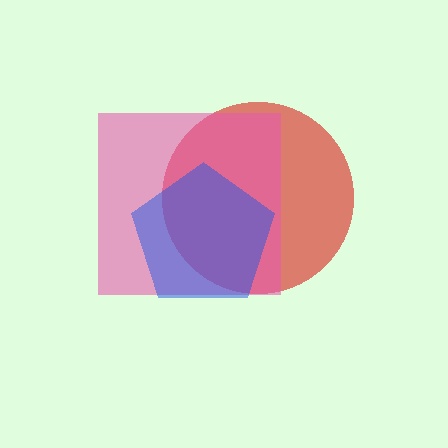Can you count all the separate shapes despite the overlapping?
Yes, there are 3 separate shapes.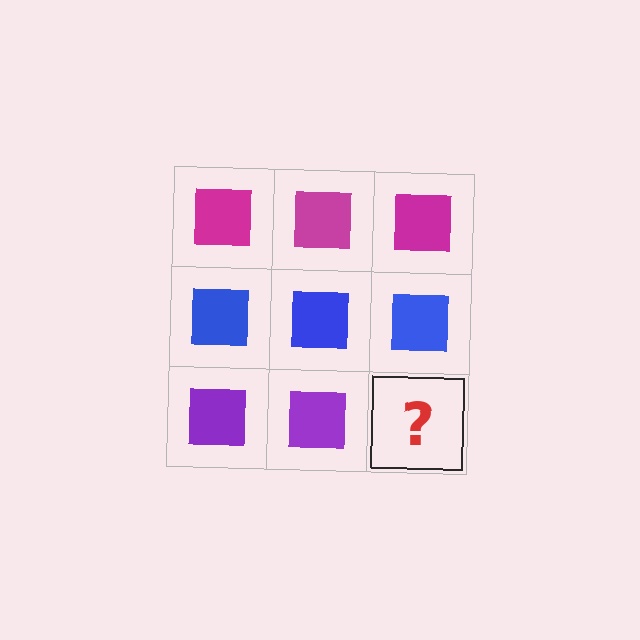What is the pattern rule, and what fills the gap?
The rule is that each row has a consistent color. The gap should be filled with a purple square.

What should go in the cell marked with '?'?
The missing cell should contain a purple square.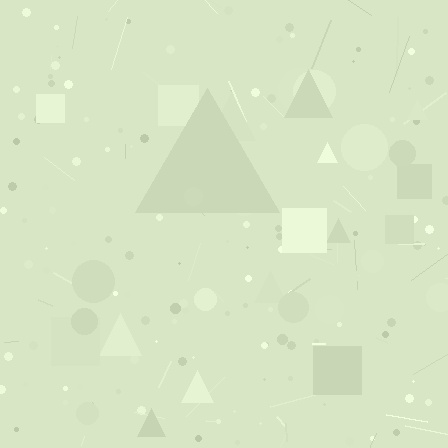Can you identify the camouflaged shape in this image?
The camouflaged shape is a triangle.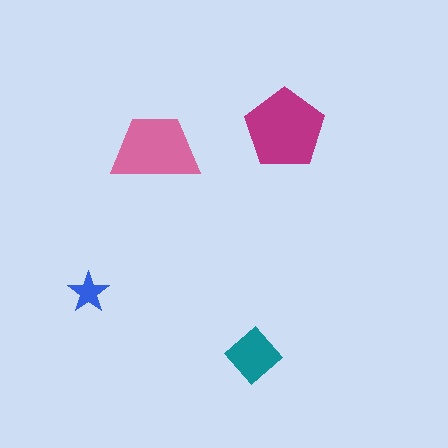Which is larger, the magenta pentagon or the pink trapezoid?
The magenta pentagon.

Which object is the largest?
The magenta pentagon.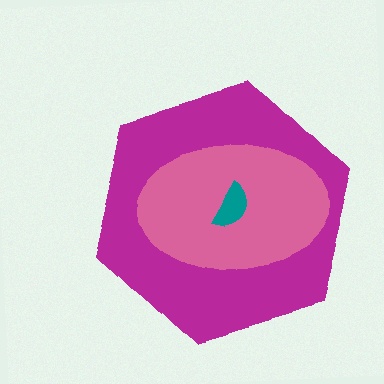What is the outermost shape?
The magenta hexagon.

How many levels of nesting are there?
3.